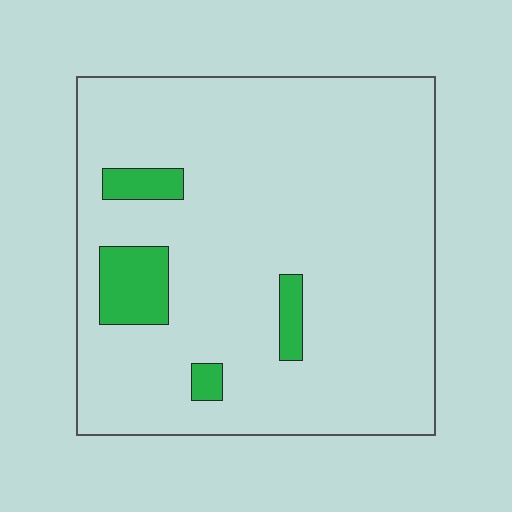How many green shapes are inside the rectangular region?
4.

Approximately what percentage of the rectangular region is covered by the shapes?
Approximately 10%.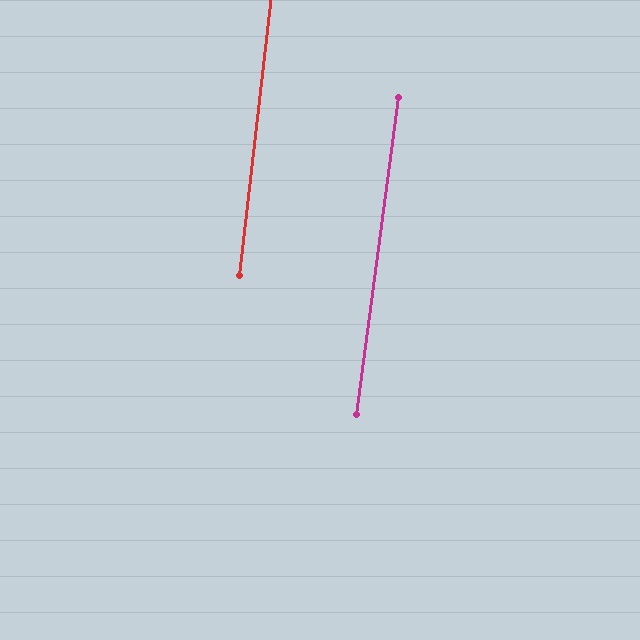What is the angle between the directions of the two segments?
Approximately 1 degree.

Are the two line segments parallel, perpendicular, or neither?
Parallel — their directions differ by only 1.0°.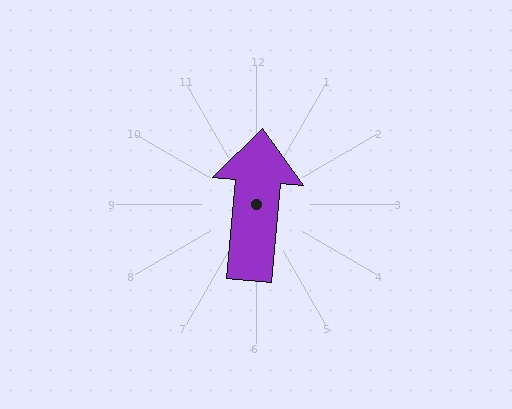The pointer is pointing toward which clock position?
Roughly 12 o'clock.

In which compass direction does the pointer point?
North.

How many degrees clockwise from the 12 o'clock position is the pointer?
Approximately 5 degrees.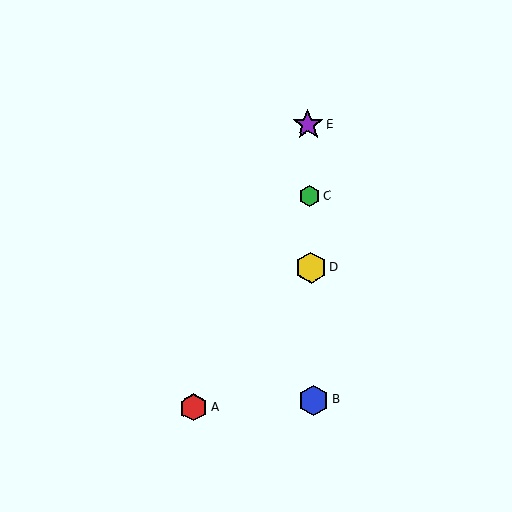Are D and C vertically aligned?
Yes, both are at x≈311.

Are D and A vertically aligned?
No, D is at x≈311 and A is at x≈194.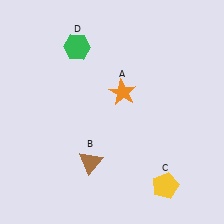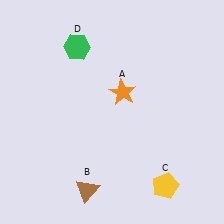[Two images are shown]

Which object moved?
The brown triangle (B) moved down.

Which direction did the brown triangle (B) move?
The brown triangle (B) moved down.